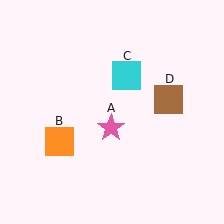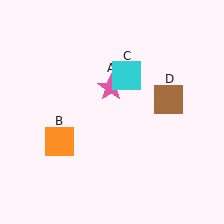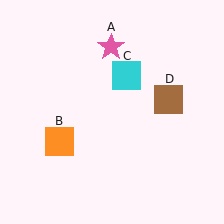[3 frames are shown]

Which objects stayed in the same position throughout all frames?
Orange square (object B) and cyan square (object C) and brown square (object D) remained stationary.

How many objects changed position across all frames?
1 object changed position: pink star (object A).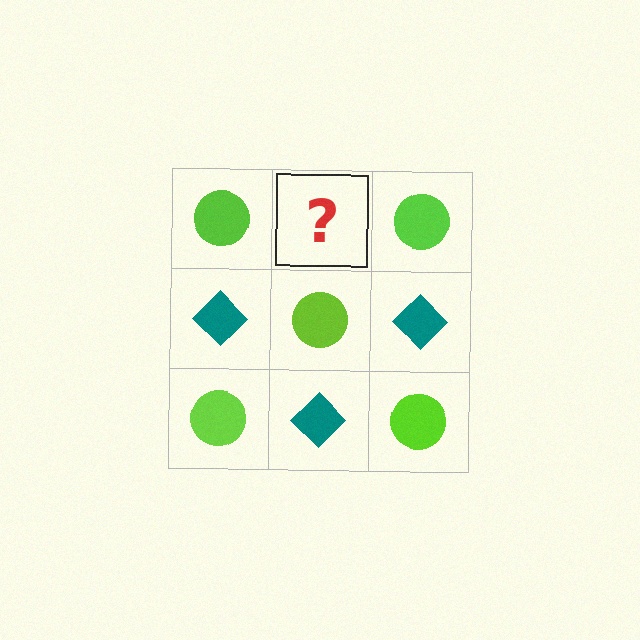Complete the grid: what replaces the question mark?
The question mark should be replaced with a teal diamond.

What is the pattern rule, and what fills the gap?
The rule is that it alternates lime circle and teal diamond in a checkerboard pattern. The gap should be filled with a teal diamond.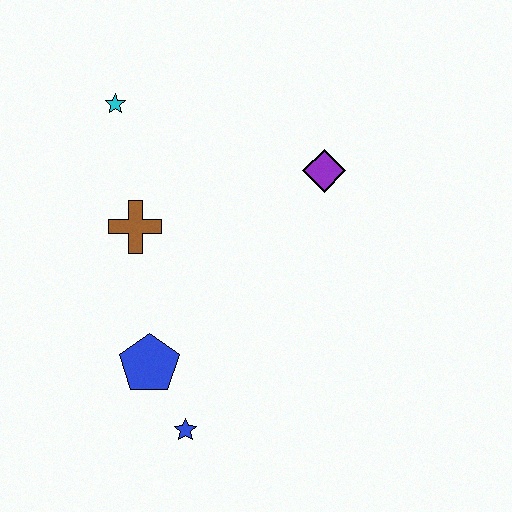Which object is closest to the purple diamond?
The brown cross is closest to the purple diamond.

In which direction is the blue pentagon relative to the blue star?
The blue pentagon is above the blue star.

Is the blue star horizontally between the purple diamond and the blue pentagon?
Yes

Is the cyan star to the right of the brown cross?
No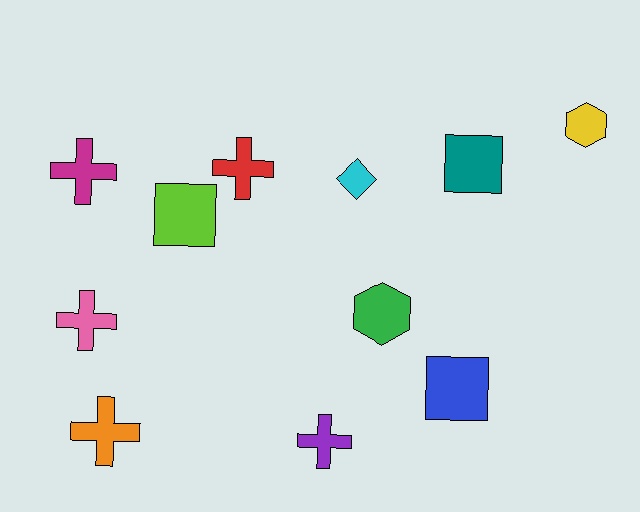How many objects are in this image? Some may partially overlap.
There are 11 objects.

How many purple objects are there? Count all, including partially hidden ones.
There is 1 purple object.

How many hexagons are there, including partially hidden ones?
There are 2 hexagons.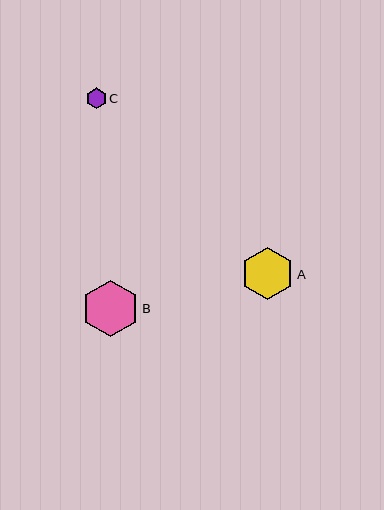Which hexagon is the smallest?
Hexagon C is the smallest with a size of approximately 20 pixels.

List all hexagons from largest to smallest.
From largest to smallest: B, A, C.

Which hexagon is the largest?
Hexagon B is the largest with a size of approximately 57 pixels.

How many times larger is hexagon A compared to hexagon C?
Hexagon A is approximately 2.6 times the size of hexagon C.